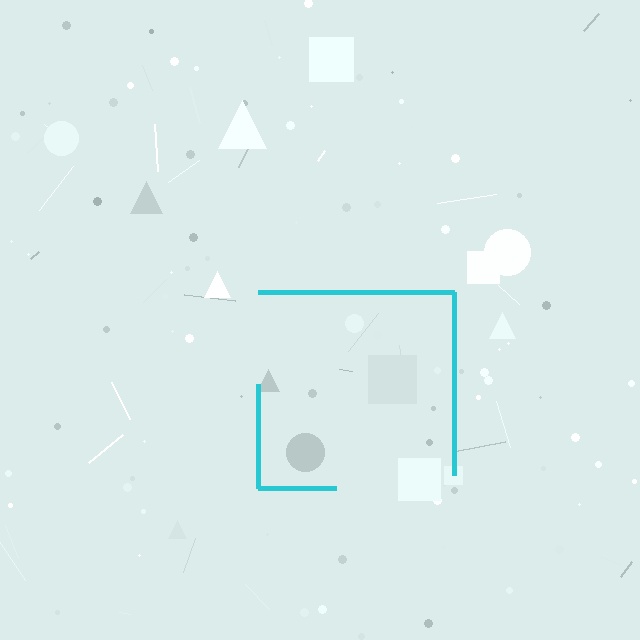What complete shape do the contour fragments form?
The contour fragments form a square.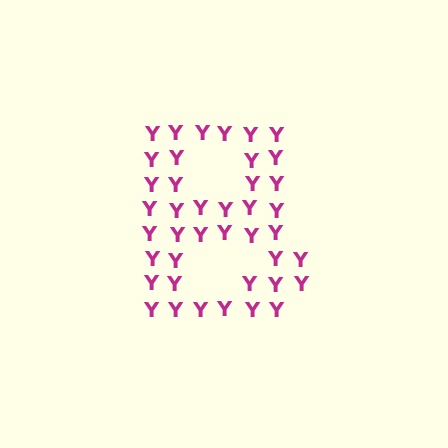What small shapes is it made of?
It is made of small letter Y's.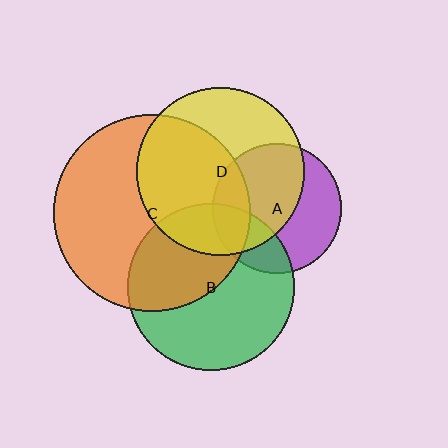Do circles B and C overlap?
Yes.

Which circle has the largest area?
Circle C (orange).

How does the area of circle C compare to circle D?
Approximately 1.4 times.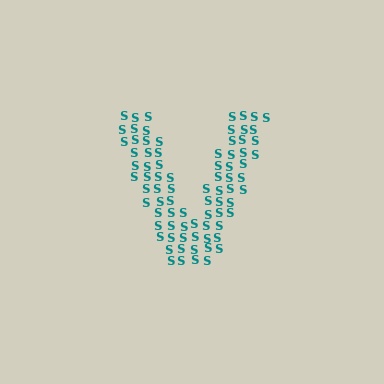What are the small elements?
The small elements are letter S's.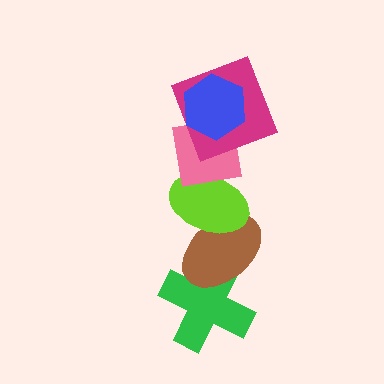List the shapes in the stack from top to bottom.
From top to bottom: the blue hexagon, the magenta square, the pink square, the lime ellipse, the brown ellipse, the green cross.